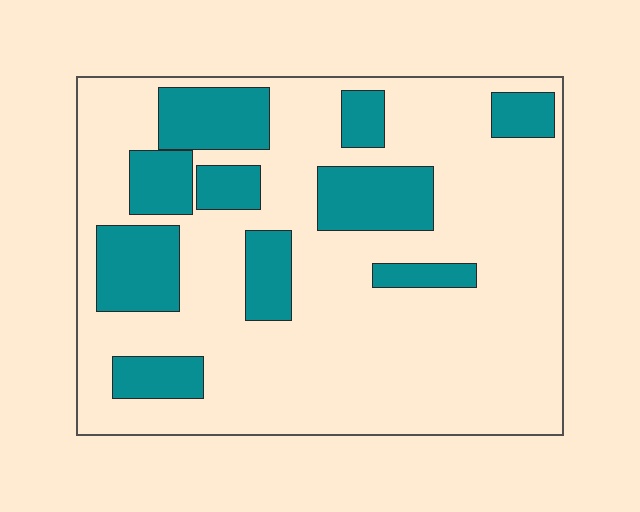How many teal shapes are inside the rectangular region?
10.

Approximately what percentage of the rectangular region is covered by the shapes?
Approximately 25%.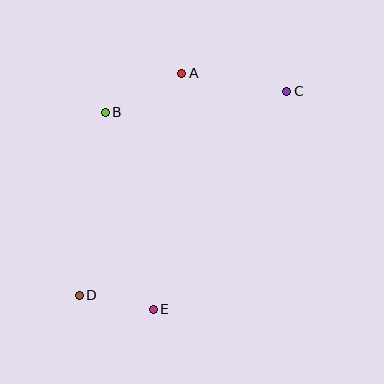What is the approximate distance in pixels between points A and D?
The distance between A and D is approximately 244 pixels.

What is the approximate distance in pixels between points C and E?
The distance between C and E is approximately 255 pixels.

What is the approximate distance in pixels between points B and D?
The distance between B and D is approximately 185 pixels.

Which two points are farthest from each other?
Points C and D are farthest from each other.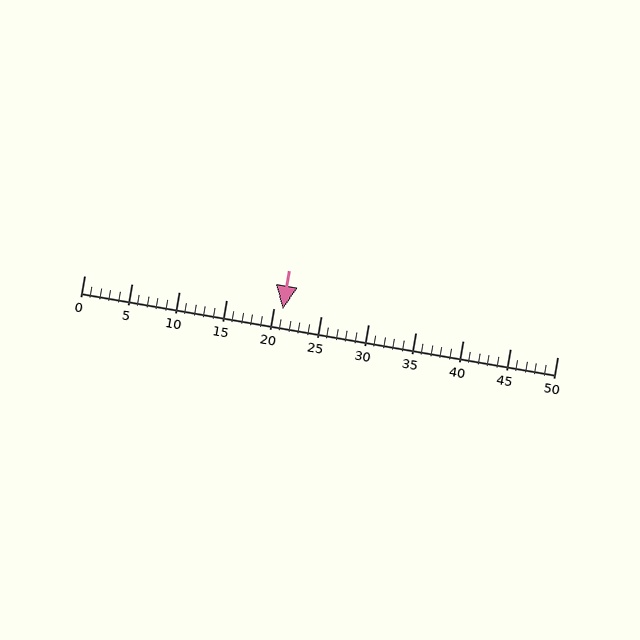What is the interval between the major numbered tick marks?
The major tick marks are spaced 5 units apart.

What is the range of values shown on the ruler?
The ruler shows values from 0 to 50.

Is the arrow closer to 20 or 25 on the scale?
The arrow is closer to 20.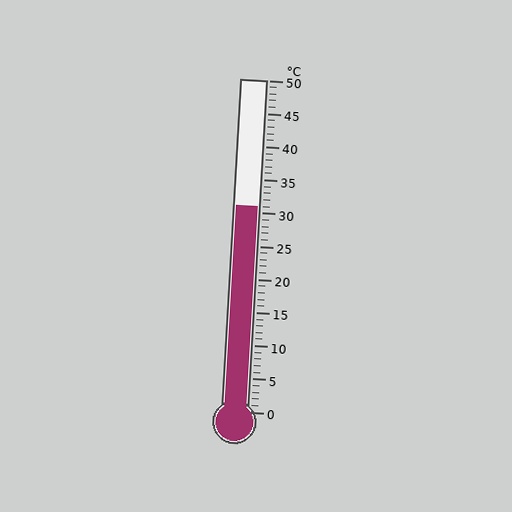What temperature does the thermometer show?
The thermometer shows approximately 31°C.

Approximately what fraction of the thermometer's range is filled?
The thermometer is filled to approximately 60% of its range.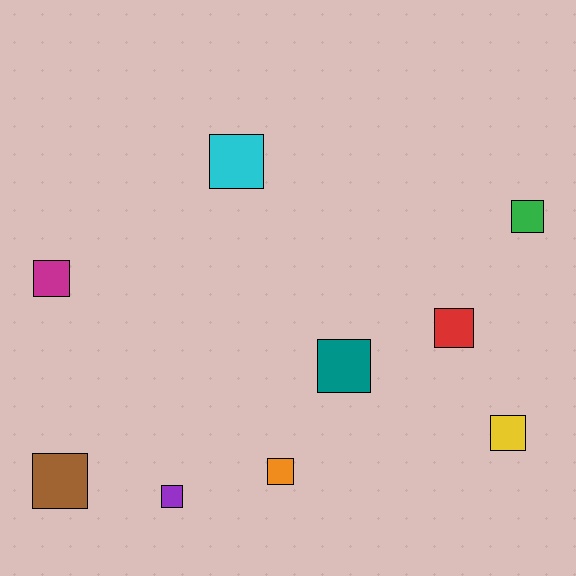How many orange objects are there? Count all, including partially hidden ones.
There is 1 orange object.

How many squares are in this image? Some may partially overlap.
There are 9 squares.